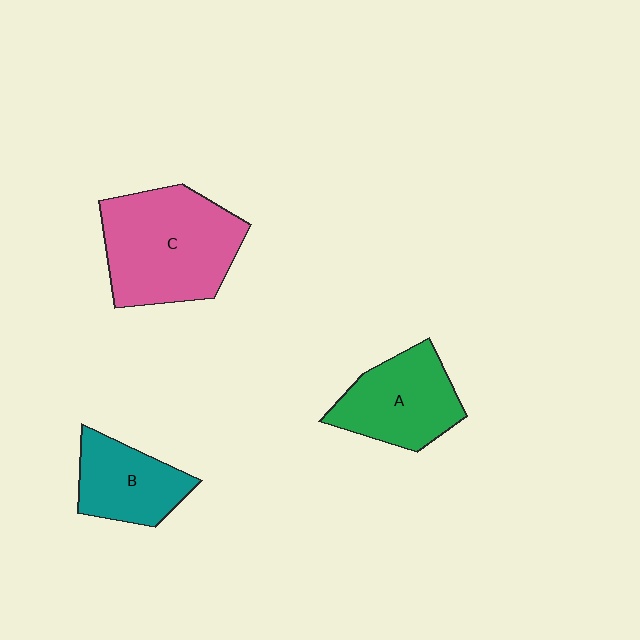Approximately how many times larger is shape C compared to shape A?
Approximately 1.5 times.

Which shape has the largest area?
Shape C (pink).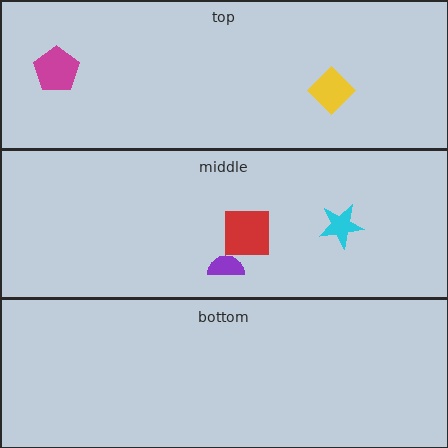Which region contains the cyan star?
The middle region.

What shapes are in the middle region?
The red square, the cyan star, the purple semicircle.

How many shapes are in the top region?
2.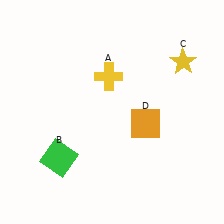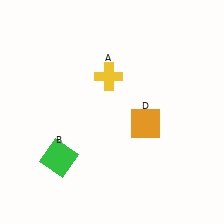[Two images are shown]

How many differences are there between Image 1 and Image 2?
There is 1 difference between the two images.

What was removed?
The yellow star (C) was removed in Image 2.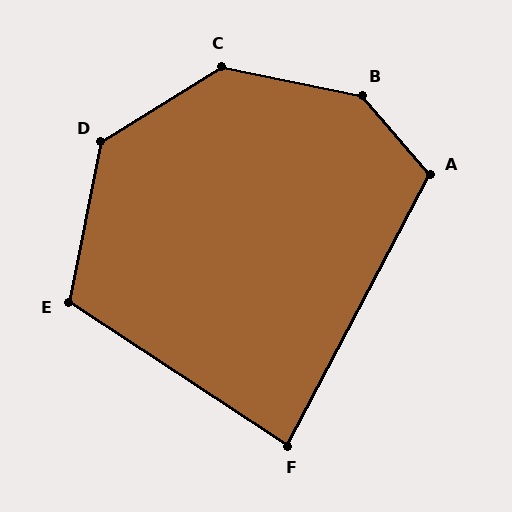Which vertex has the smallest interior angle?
F, at approximately 84 degrees.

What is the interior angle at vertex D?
Approximately 133 degrees (obtuse).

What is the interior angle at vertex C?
Approximately 136 degrees (obtuse).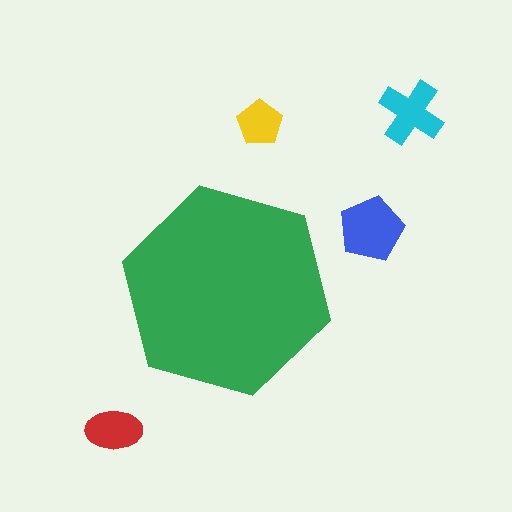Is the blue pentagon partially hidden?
No, the blue pentagon is fully visible.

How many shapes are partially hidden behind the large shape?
0 shapes are partially hidden.